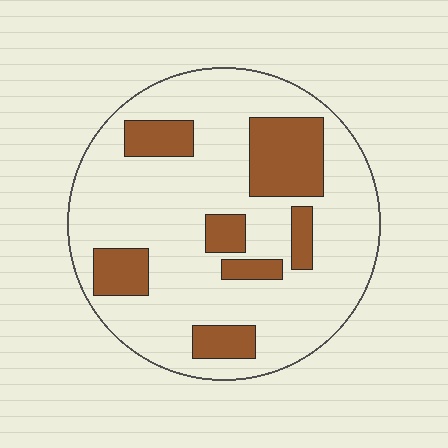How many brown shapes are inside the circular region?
7.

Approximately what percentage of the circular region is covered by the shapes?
Approximately 25%.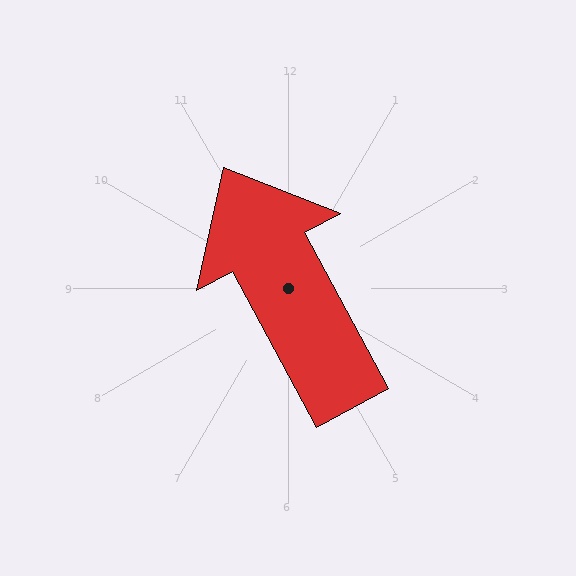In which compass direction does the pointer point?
Northwest.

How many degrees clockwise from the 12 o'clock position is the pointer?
Approximately 332 degrees.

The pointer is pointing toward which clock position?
Roughly 11 o'clock.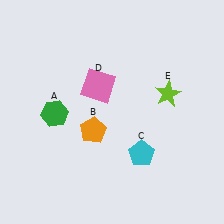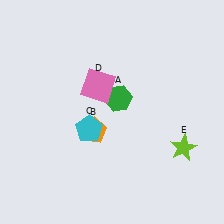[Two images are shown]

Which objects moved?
The objects that moved are: the green hexagon (A), the cyan pentagon (C), the lime star (E).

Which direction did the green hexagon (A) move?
The green hexagon (A) moved right.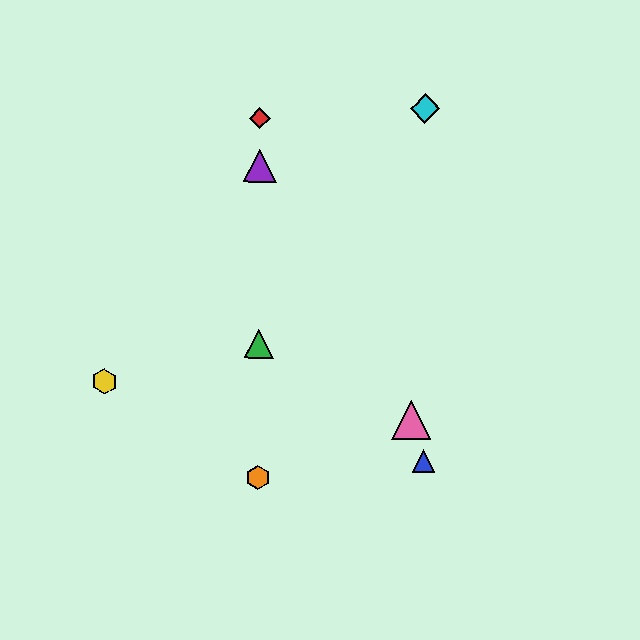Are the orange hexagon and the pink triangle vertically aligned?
No, the orange hexagon is at x≈258 and the pink triangle is at x≈412.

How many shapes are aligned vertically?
4 shapes (the red diamond, the green triangle, the purple triangle, the orange hexagon) are aligned vertically.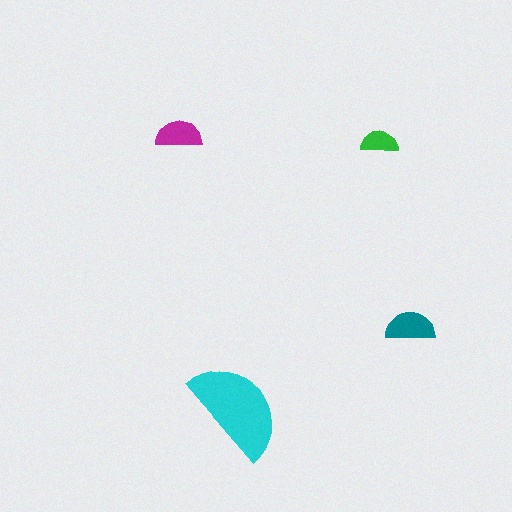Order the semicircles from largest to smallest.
the cyan one, the teal one, the magenta one, the green one.